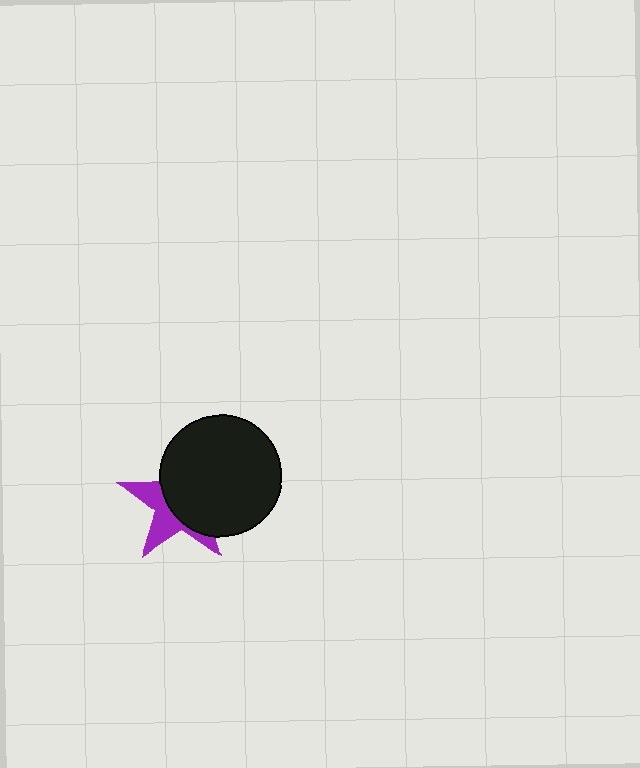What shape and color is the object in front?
The object in front is a black circle.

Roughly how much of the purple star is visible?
A small part of it is visible (roughly 39%).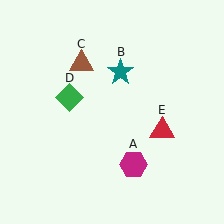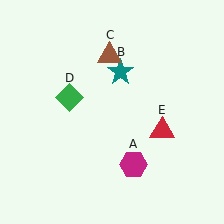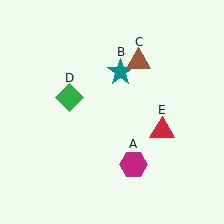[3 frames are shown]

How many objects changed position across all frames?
1 object changed position: brown triangle (object C).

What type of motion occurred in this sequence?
The brown triangle (object C) rotated clockwise around the center of the scene.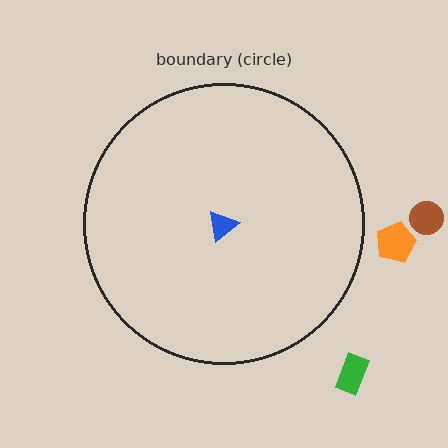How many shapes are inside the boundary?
1 inside, 3 outside.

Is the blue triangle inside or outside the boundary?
Inside.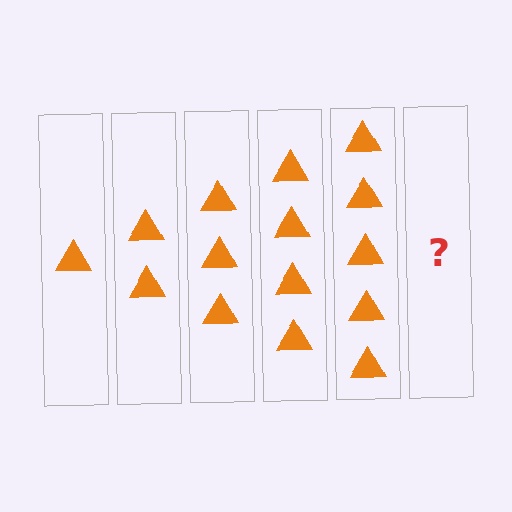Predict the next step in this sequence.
The next step is 6 triangles.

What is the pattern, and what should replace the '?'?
The pattern is that each step adds one more triangle. The '?' should be 6 triangles.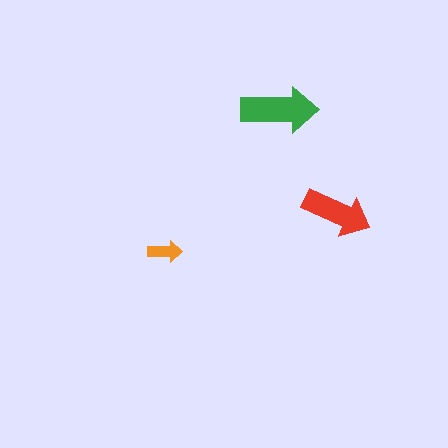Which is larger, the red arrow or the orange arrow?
The red one.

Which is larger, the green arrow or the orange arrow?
The green one.